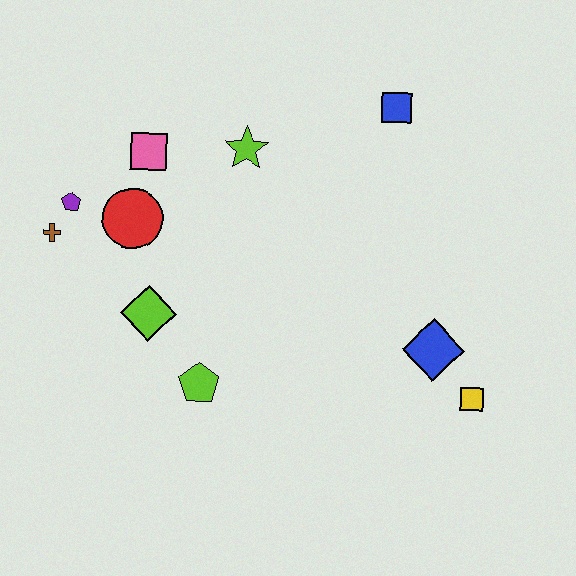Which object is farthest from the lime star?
The yellow square is farthest from the lime star.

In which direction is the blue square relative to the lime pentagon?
The blue square is above the lime pentagon.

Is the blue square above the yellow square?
Yes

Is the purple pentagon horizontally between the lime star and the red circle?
No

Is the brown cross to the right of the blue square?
No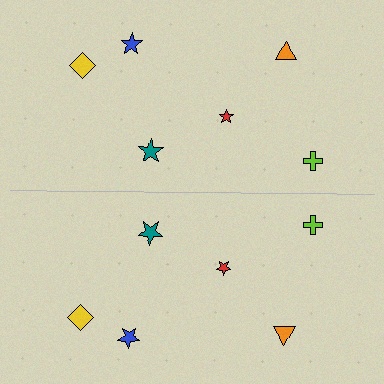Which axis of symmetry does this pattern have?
The pattern has a horizontal axis of symmetry running through the center of the image.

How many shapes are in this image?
There are 12 shapes in this image.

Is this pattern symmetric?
Yes, this pattern has bilateral (reflection) symmetry.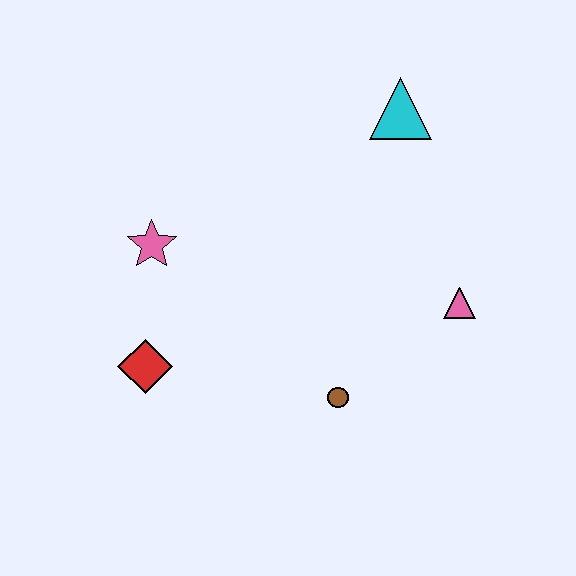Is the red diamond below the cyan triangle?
Yes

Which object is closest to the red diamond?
The pink star is closest to the red diamond.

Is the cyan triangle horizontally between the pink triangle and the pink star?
Yes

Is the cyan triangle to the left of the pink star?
No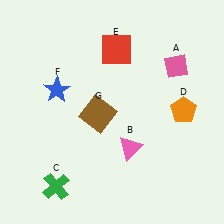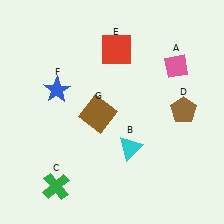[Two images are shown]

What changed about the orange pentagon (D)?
In Image 1, D is orange. In Image 2, it changed to brown.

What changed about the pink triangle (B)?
In Image 1, B is pink. In Image 2, it changed to cyan.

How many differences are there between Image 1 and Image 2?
There are 2 differences between the two images.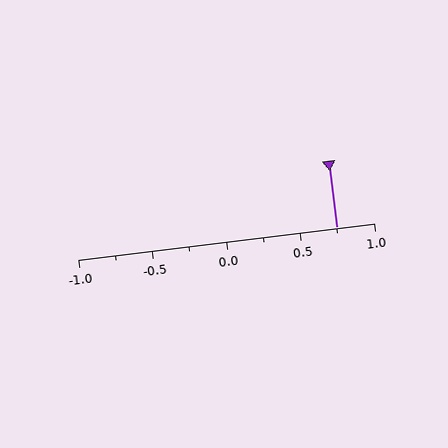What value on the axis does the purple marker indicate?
The marker indicates approximately 0.75.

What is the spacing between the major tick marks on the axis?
The major ticks are spaced 0.5 apart.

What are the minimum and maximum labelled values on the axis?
The axis runs from -1.0 to 1.0.